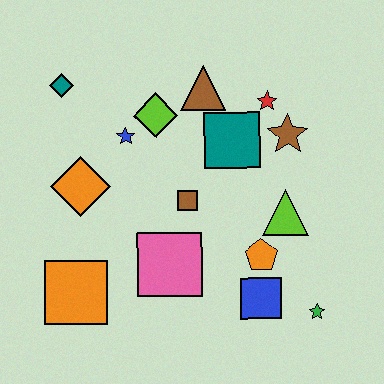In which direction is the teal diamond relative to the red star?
The teal diamond is to the left of the red star.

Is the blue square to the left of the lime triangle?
Yes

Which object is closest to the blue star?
The lime diamond is closest to the blue star.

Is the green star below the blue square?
Yes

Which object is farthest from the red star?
The orange square is farthest from the red star.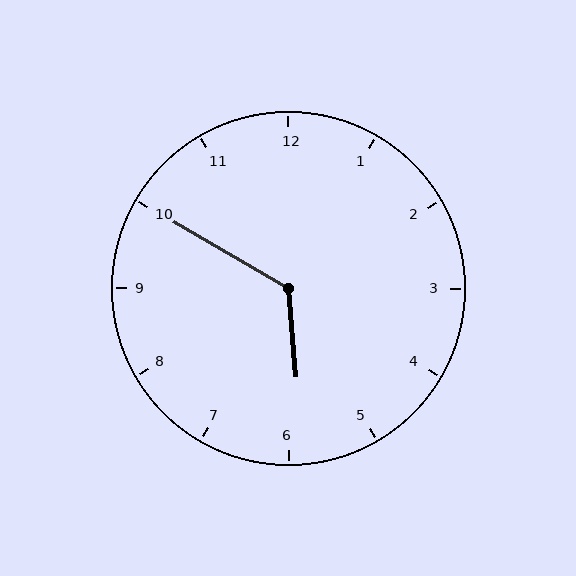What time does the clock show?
5:50.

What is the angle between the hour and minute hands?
Approximately 125 degrees.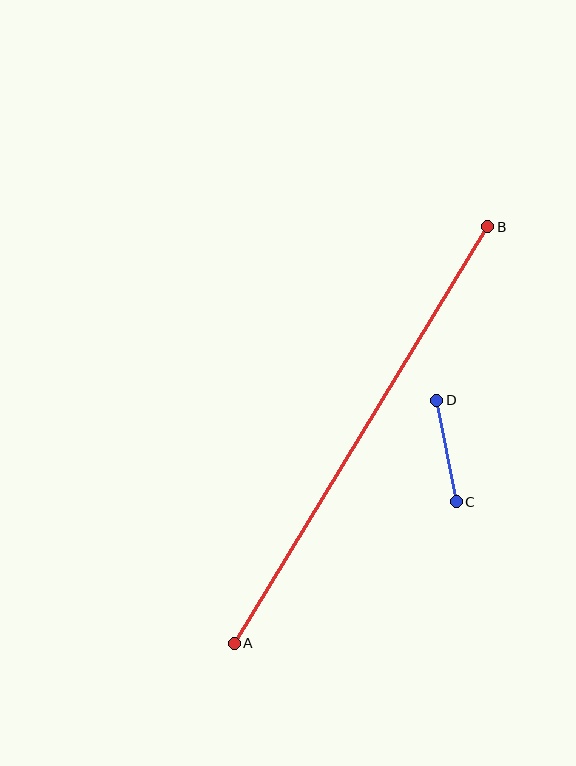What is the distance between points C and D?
The distance is approximately 103 pixels.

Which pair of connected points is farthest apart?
Points A and B are farthest apart.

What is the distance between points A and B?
The distance is approximately 488 pixels.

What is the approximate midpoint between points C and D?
The midpoint is at approximately (447, 451) pixels.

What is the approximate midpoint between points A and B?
The midpoint is at approximately (361, 435) pixels.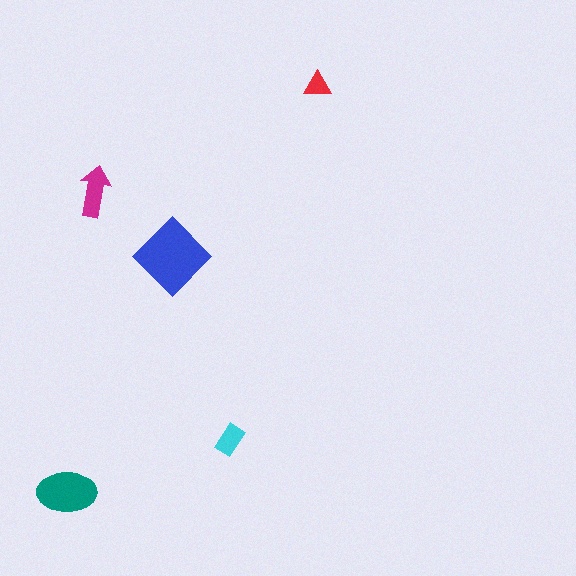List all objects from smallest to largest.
The red triangle, the cyan rectangle, the magenta arrow, the teal ellipse, the blue diamond.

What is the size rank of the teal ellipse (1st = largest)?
2nd.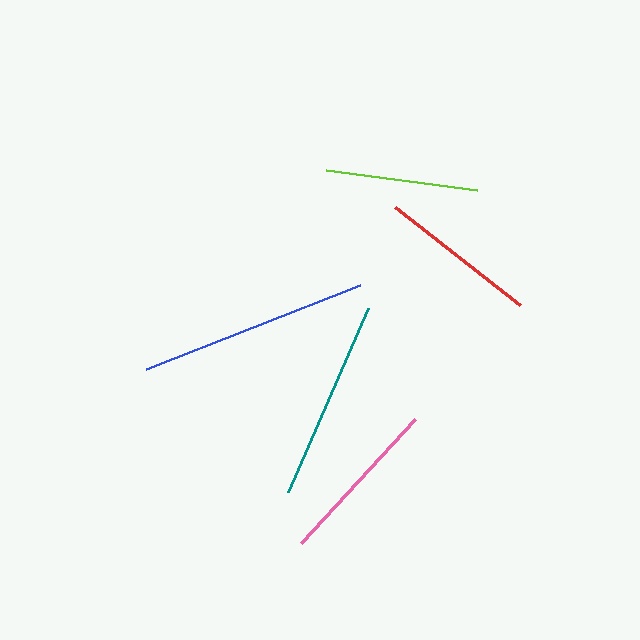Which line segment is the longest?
The blue line is the longest at approximately 230 pixels.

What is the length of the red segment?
The red segment is approximately 159 pixels long.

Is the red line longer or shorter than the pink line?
The pink line is longer than the red line.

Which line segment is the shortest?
The lime line is the shortest at approximately 152 pixels.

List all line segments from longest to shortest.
From longest to shortest: blue, teal, pink, red, lime.